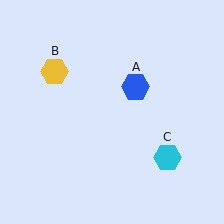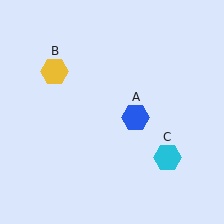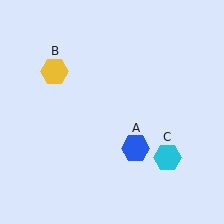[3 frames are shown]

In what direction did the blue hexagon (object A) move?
The blue hexagon (object A) moved down.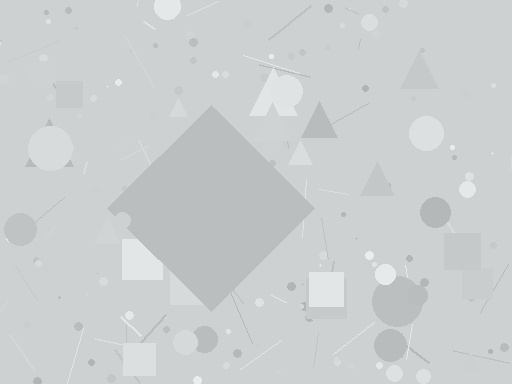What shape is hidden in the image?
A diamond is hidden in the image.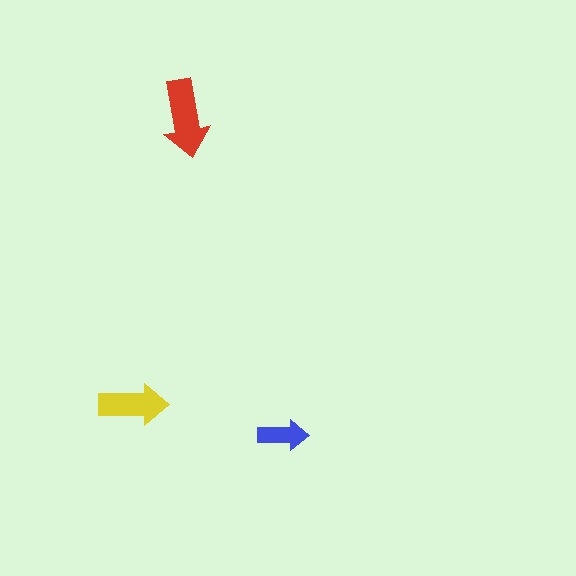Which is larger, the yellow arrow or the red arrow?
The red one.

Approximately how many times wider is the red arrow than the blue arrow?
About 1.5 times wider.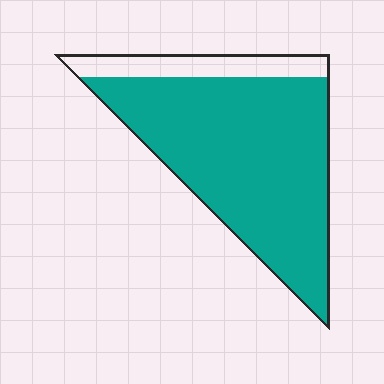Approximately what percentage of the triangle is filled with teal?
Approximately 85%.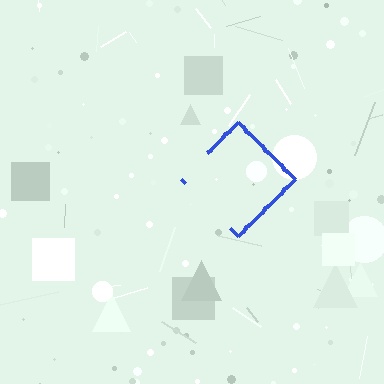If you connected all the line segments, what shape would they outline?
They would outline a diamond.